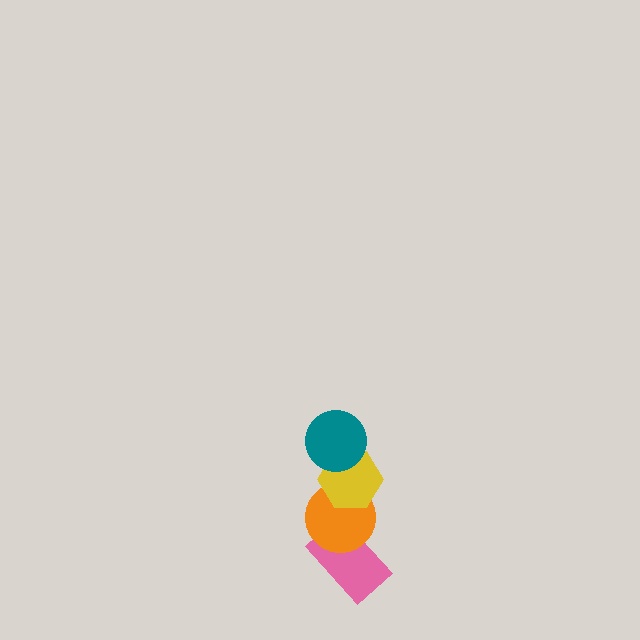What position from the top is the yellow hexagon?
The yellow hexagon is 2nd from the top.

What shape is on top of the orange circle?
The yellow hexagon is on top of the orange circle.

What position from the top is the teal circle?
The teal circle is 1st from the top.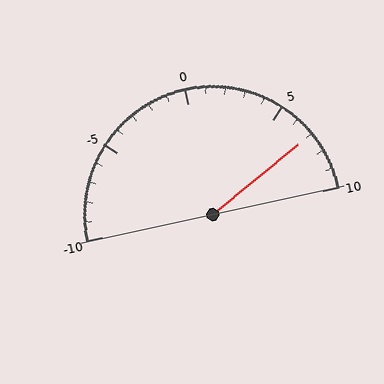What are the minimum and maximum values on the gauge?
The gauge ranges from -10 to 10.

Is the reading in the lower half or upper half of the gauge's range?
The reading is in the upper half of the range (-10 to 10).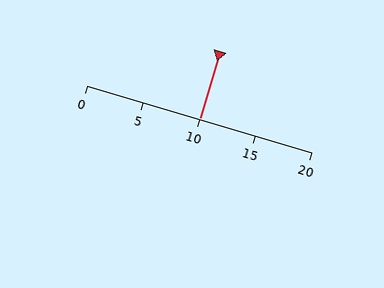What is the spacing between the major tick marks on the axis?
The major ticks are spaced 5 apart.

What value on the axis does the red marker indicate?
The marker indicates approximately 10.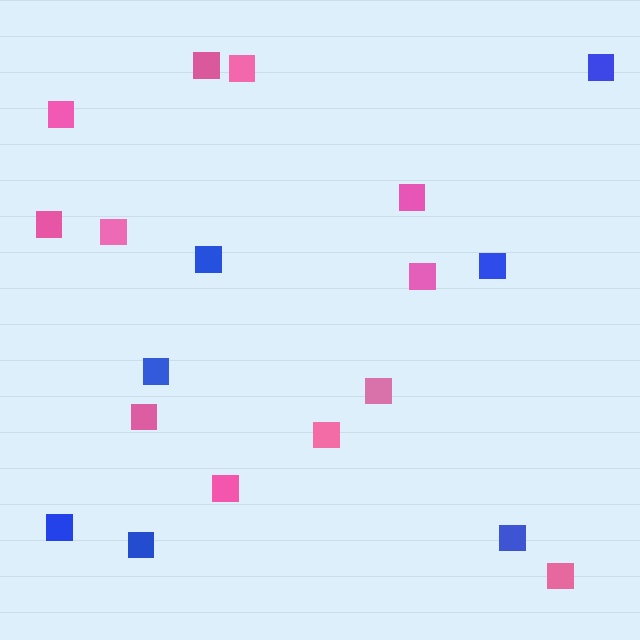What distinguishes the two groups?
There are 2 groups: one group of blue squares (7) and one group of pink squares (12).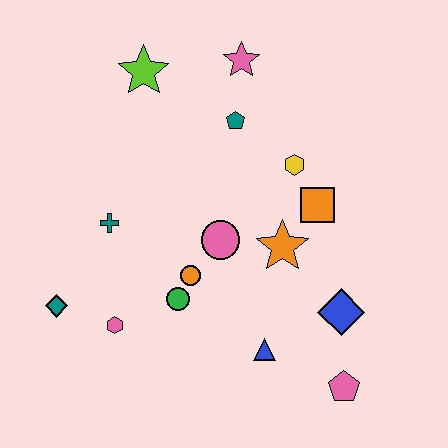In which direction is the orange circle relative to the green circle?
The orange circle is above the green circle.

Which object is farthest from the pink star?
The pink pentagon is farthest from the pink star.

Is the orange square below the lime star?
Yes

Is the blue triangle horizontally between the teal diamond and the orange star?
Yes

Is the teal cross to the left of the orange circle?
Yes